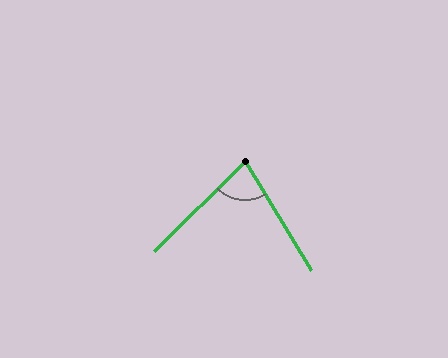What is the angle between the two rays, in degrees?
Approximately 76 degrees.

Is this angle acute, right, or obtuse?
It is acute.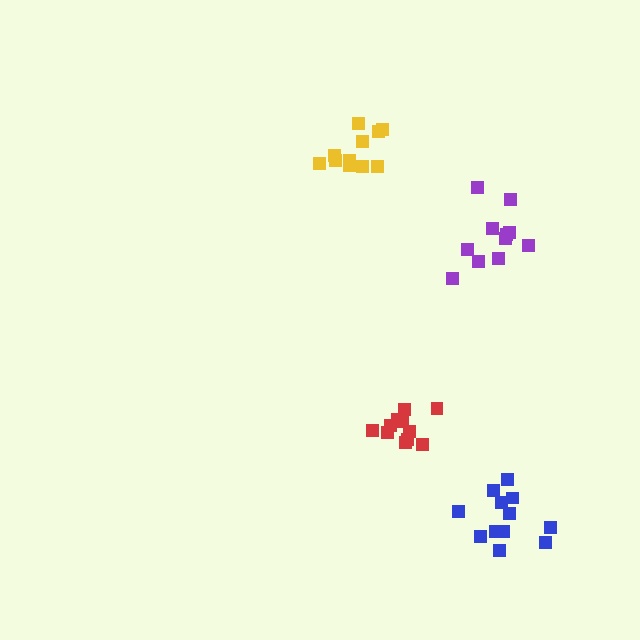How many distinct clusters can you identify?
There are 4 distinct clusters.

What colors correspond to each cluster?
The clusters are colored: red, yellow, purple, blue.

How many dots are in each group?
Group 1: 11 dots, Group 2: 11 dots, Group 3: 11 dots, Group 4: 12 dots (45 total).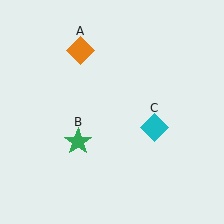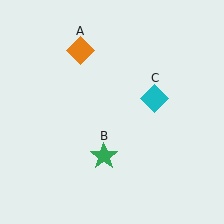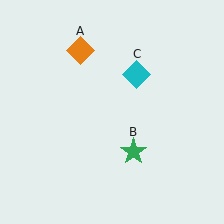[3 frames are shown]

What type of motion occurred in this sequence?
The green star (object B), cyan diamond (object C) rotated counterclockwise around the center of the scene.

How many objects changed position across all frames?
2 objects changed position: green star (object B), cyan diamond (object C).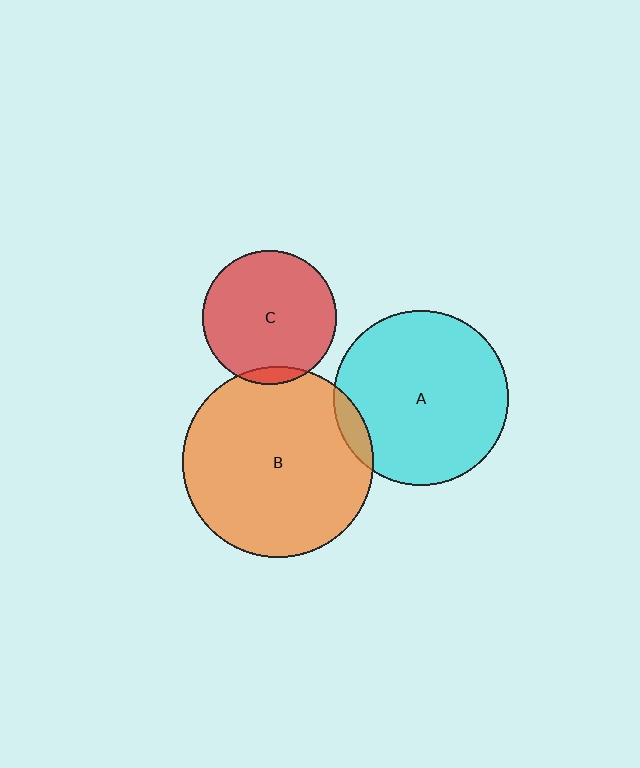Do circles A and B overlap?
Yes.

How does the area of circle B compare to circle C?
Approximately 2.0 times.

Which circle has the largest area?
Circle B (orange).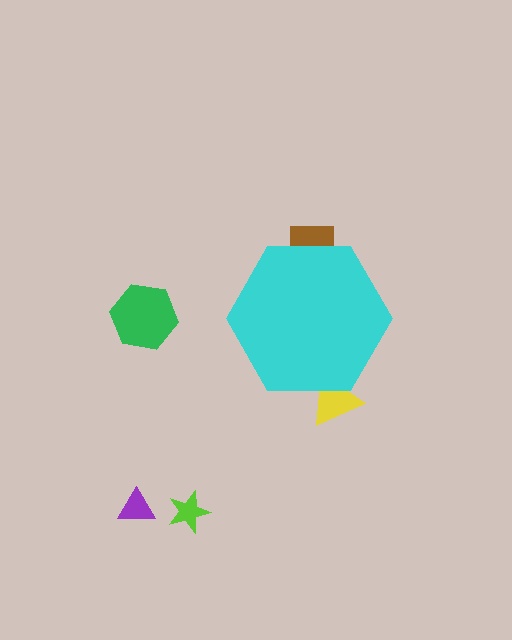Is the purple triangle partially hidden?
No, the purple triangle is fully visible.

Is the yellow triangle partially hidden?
Yes, the yellow triangle is partially hidden behind the cyan hexagon.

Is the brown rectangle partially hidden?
Yes, the brown rectangle is partially hidden behind the cyan hexagon.